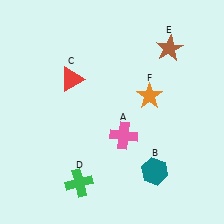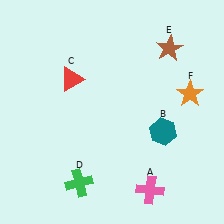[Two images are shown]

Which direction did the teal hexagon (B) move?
The teal hexagon (B) moved up.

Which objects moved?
The objects that moved are: the pink cross (A), the teal hexagon (B), the orange star (F).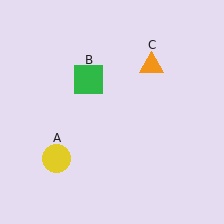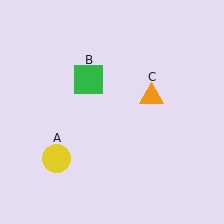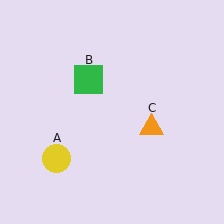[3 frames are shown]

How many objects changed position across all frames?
1 object changed position: orange triangle (object C).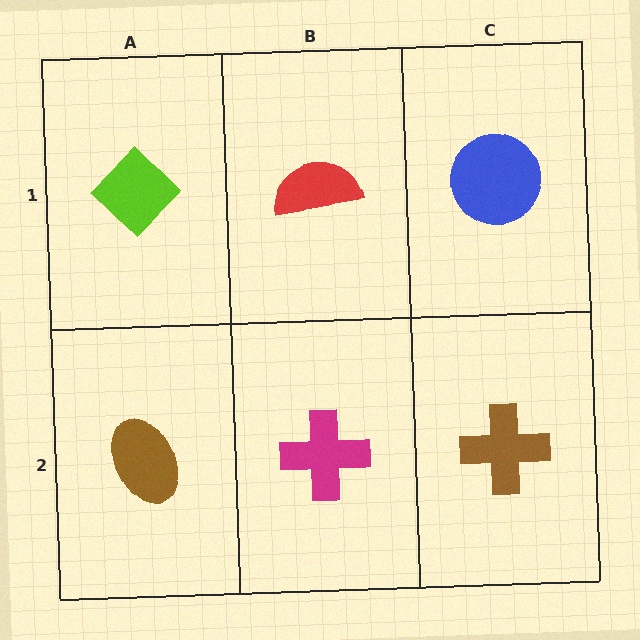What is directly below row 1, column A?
A brown ellipse.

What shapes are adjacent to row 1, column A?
A brown ellipse (row 2, column A), a red semicircle (row 1, column B).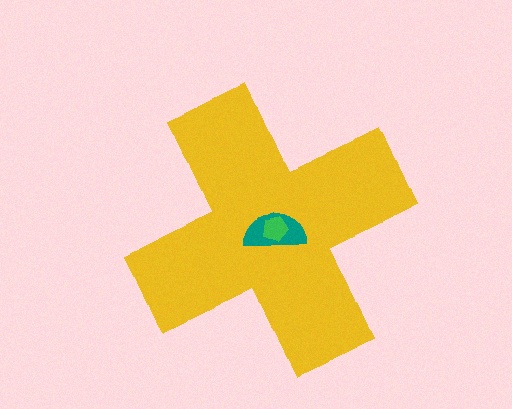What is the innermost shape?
The green pentagon.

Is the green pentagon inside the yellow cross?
Yes.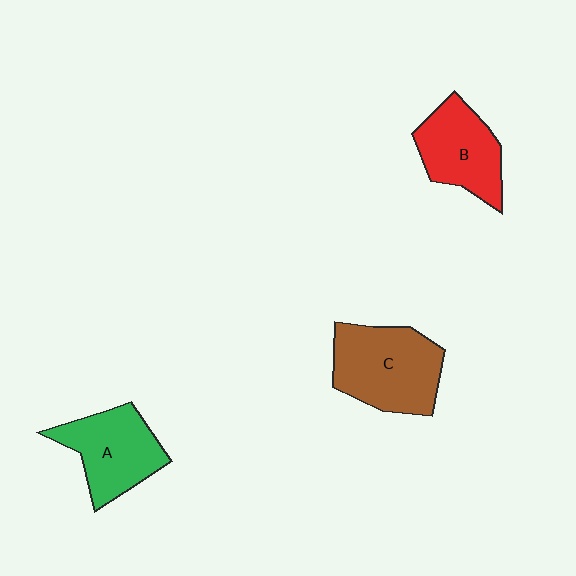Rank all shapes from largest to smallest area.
From largest to smallest: C (brown), A (green), B (red).